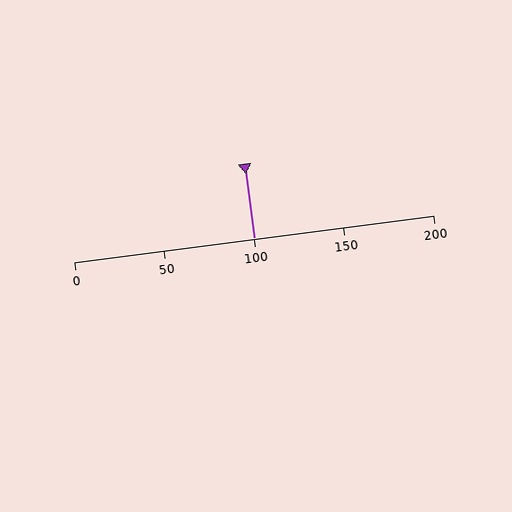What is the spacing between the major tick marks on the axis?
The major ticks are spaced 50 apart.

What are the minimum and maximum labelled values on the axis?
The axis runs from 0 to 200.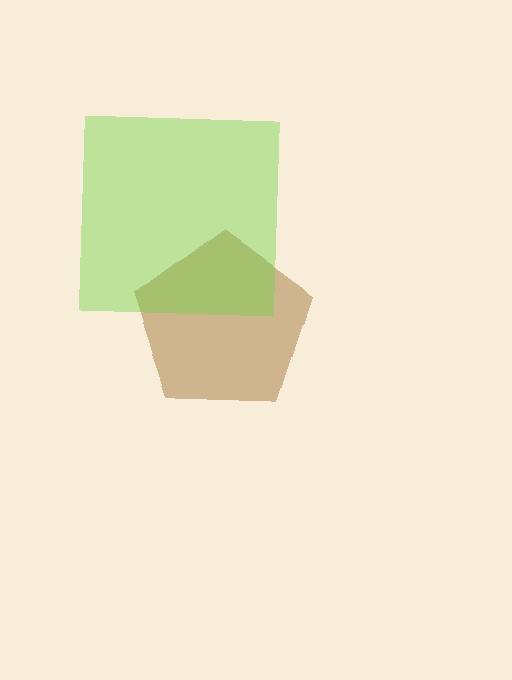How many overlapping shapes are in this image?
There are 2 overlapping shapes in the image.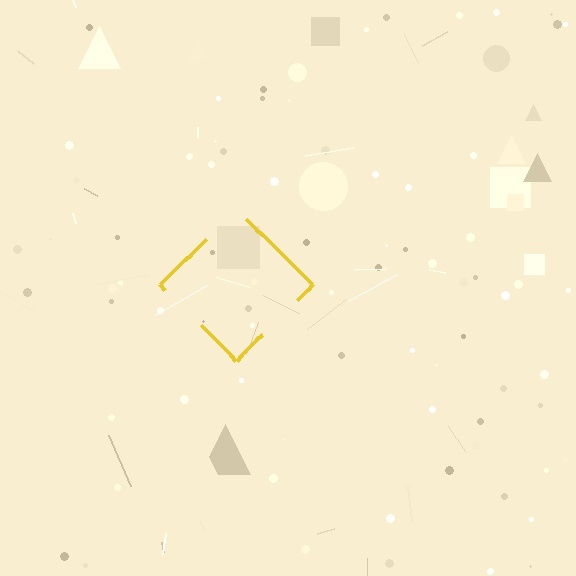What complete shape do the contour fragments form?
The contour fragments form a diamond.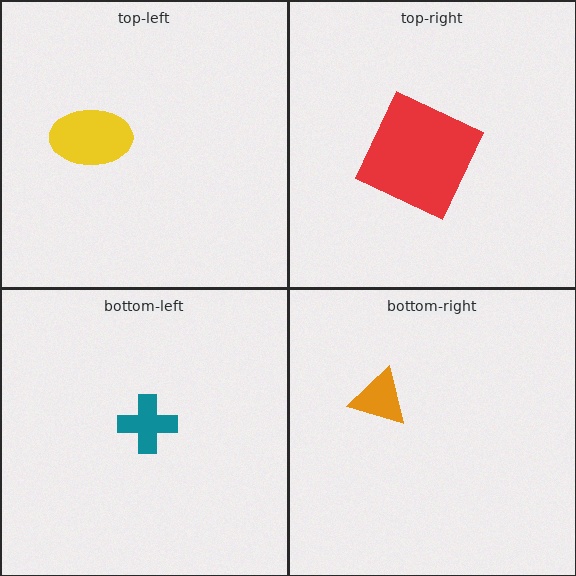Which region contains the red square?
The top-right region.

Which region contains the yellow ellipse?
The top-left region.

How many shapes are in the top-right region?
1.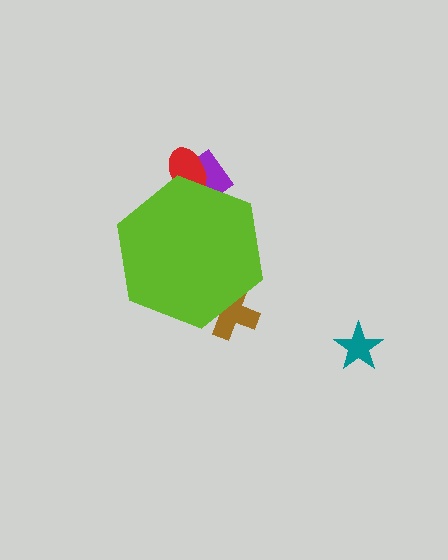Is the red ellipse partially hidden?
Yes, the red ellipse is partially hidden behind the lime hexagon.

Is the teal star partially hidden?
No, the teal star is fully visible.